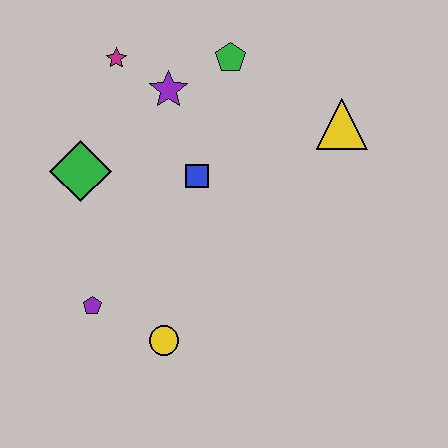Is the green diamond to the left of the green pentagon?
Yes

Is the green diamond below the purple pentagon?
No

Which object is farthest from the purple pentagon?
The yellow triangle is farthest from the purple pentagon.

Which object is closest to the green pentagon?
The purple star is closest to the green pentagon.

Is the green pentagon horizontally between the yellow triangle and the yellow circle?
Yes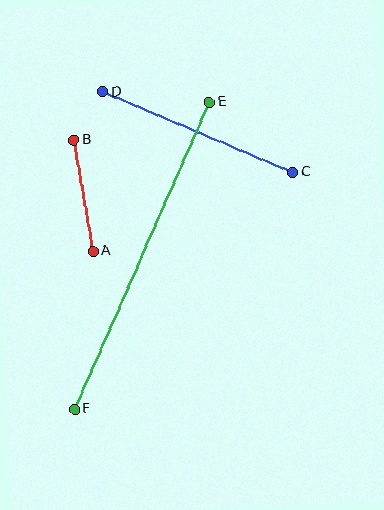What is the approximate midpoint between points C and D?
The midpoint is at approximately (198, 132) pixels.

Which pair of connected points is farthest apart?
Points E and F are farthest apart.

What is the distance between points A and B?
The distance is approximately 112 pixels.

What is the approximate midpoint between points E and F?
The midpoint is at approximately (142, 256) pixels.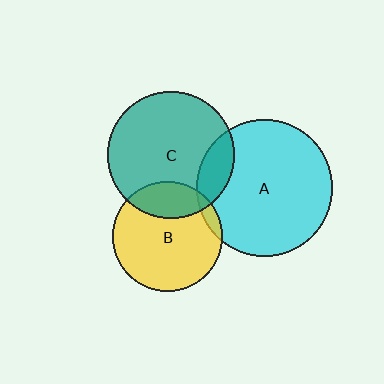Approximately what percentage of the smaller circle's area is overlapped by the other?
Approximately 15%.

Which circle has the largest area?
Circle A (cyan).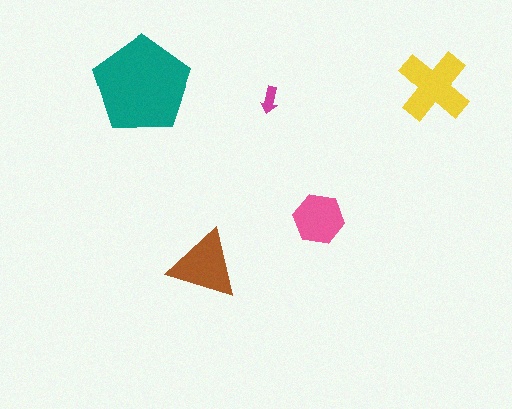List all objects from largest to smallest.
The teal pentagon, the yellow cross, the brown triangle, the pink hexagon, the magenta arrow.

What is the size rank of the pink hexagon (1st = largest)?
4th.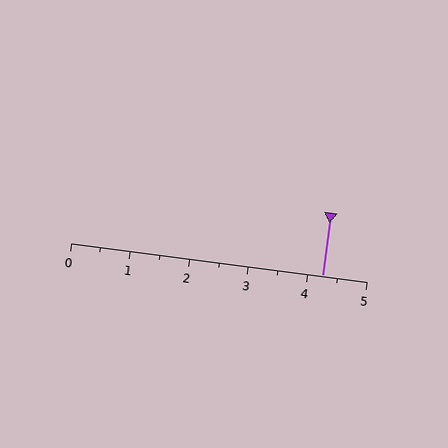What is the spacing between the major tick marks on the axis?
The major ticks are spaced 1 apart.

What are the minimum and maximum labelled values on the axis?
The axis runs from 0 to 5.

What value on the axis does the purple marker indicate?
The marker indicates approximately 4.2.